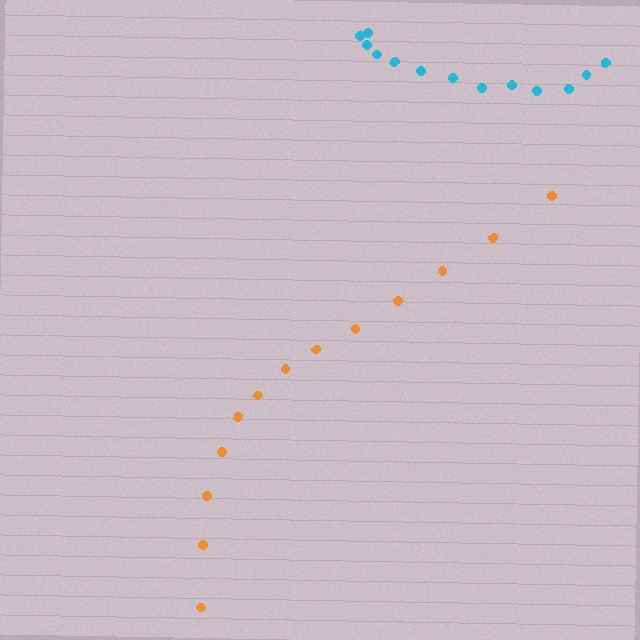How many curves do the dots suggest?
There are 2 distinct paths.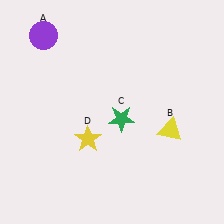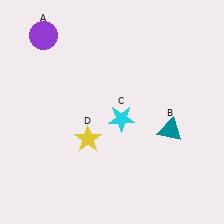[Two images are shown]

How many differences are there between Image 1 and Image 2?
There are 2 differences between the two images.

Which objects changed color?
B changed from yellow to teal. C changed from green to cyan.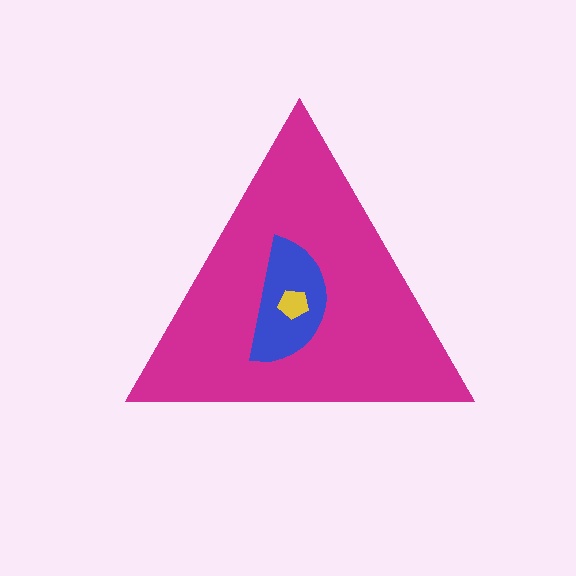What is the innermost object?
The yellow pentagon.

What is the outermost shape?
The magenta triangle.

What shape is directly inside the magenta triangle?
The blue semicircle.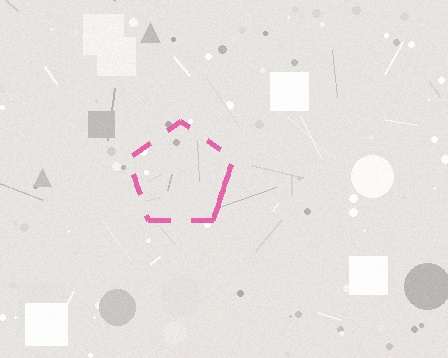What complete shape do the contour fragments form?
The contour fragments form a pentagon.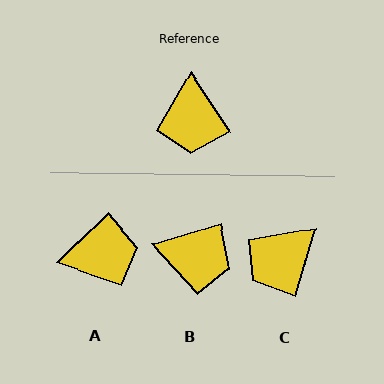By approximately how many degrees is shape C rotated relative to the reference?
Approximately 50 degrees clockwise.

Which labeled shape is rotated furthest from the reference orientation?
A, about 102 degrees away.